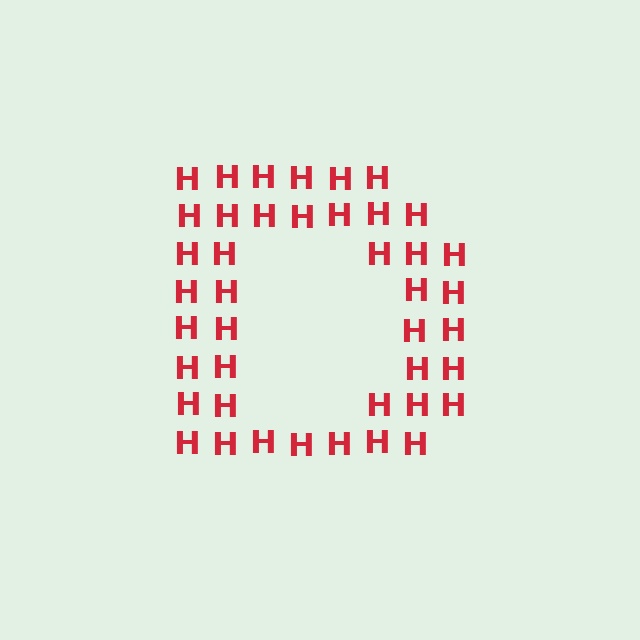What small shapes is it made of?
It is made of small letter H's.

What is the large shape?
The large shape is the letter D.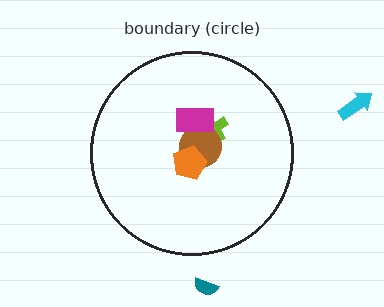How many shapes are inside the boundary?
4 inside, 2 outside.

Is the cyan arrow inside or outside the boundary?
Outside.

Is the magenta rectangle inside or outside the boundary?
Inside.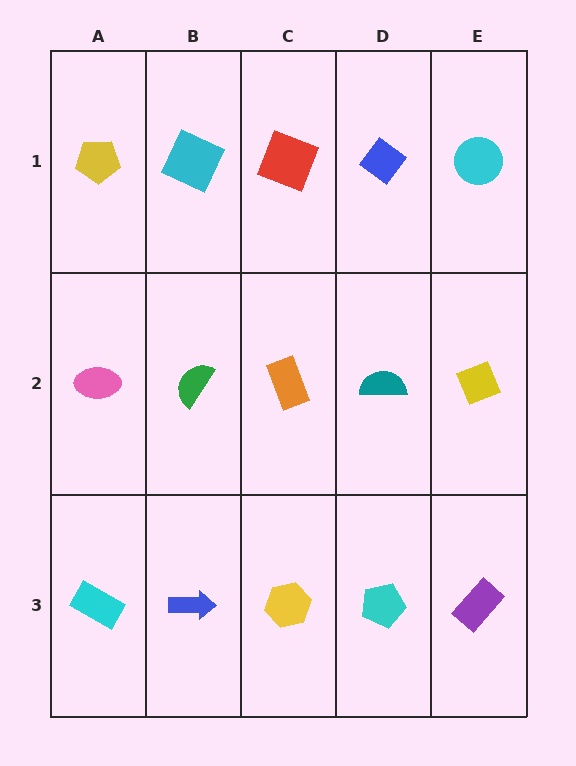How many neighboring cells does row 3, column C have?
3.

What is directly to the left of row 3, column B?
A cyan rectangle.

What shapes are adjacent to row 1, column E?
A yellow diamond (row 2, column E), a blue diamond (row 1, column D).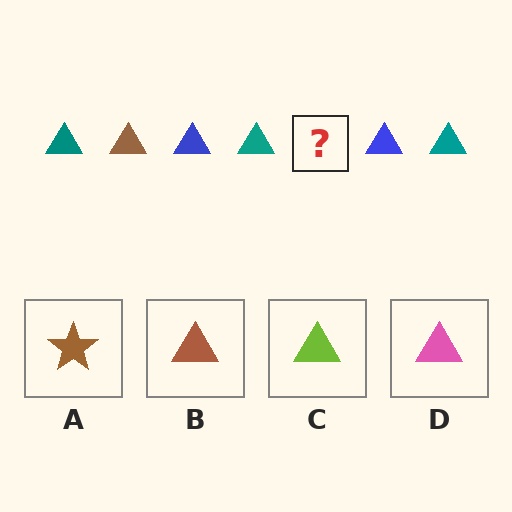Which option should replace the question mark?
Option B.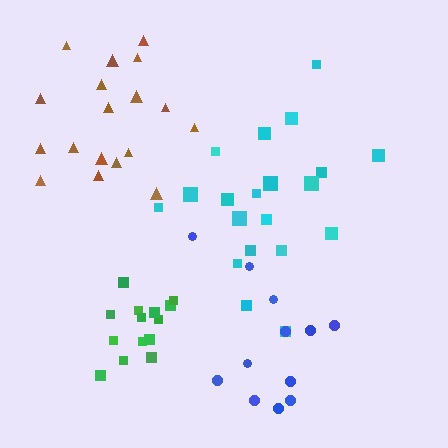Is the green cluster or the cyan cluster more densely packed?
Green.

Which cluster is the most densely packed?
Green.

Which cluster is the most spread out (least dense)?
Cyan.